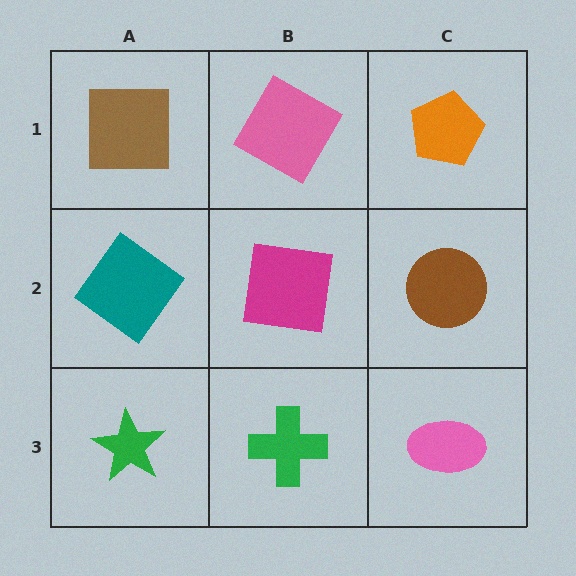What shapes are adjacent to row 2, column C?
An orange pentagon (row 1, column C), a pink ellipse (row 3, column C), a magenta square (row 2, column B).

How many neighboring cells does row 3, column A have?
2.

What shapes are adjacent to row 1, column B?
A magenta square (row 2, column B), a brown square (row 1, column A), an orange pentagon (row 1, column C).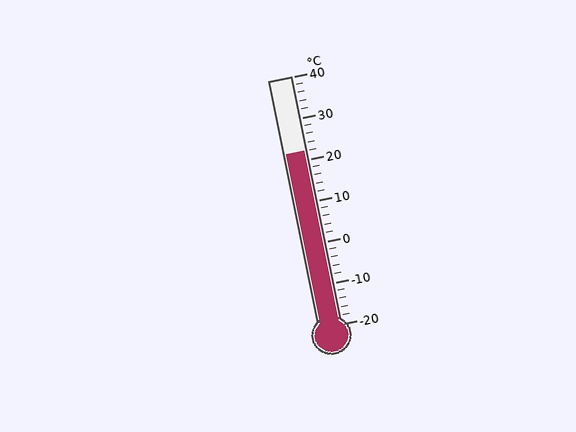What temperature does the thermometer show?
The thermometer shows approximately 22°C.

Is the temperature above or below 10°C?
The temperature is above 10°C.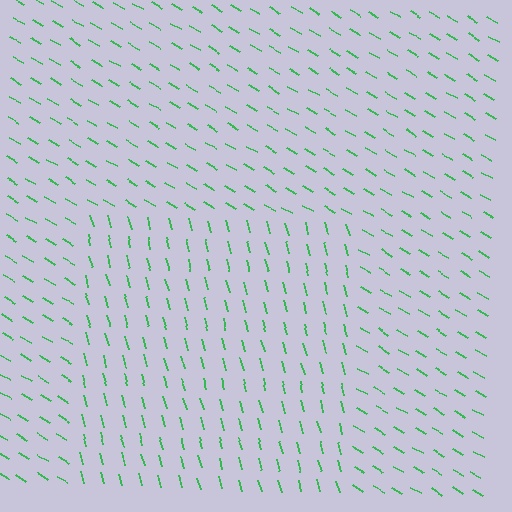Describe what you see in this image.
The image is filled with small green line segments. A rectangle region in the image has lines oriented differently from the surrounding lines, creating a visible texture boundary.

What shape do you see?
I see a rectangle.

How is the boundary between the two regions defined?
The boundary is defined purely by a change in line orientation (approximately 45 degrees difference). All lines are the same color and thickness.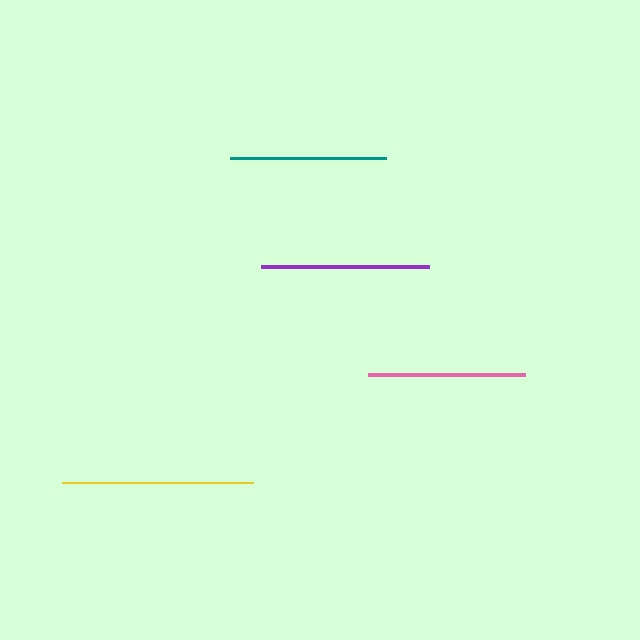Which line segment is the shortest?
The teal line is the shortest at approximately 157 pixels.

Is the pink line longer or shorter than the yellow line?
The yellow line is longer than the pink line.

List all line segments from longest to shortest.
From longest to shortest: yellow, purple, pink, teal.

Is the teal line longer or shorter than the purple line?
The purple line is longer than the teal line.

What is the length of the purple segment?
The purple segment is approximately 168 pixels long.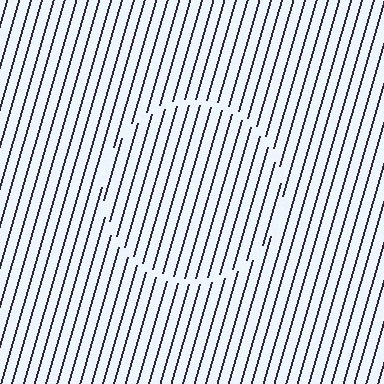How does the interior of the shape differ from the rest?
The interior of the shape contains the same grating, shifted by half a period — the contour is defined by the phase discontinuity where line-ends from the inner and outer gratings abut.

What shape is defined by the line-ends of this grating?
An illusory circle. The interior of the shape contains the same grating, shifted by half a period — the contour is defined by the phase discontinuity where line-ends from the inner and outer gratings abut.